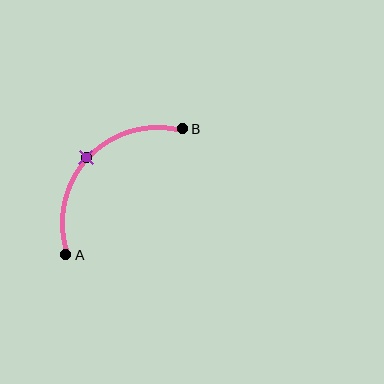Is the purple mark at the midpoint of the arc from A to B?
Yes. The purple mark lies on the arc at equal arc-length from both A and B — it is the arc midpoint.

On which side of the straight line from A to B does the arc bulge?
The arc bulges above and to the left of the straight line connecting A and B.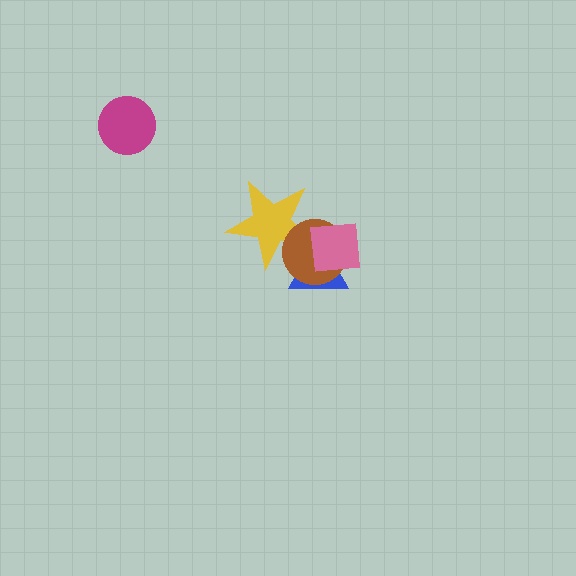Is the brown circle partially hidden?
Yes, it is partially covered by another shape.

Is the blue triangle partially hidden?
Yes, it is partially covered by another shape.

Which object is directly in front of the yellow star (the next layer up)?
The blue triangle is directly in front of the yellow star.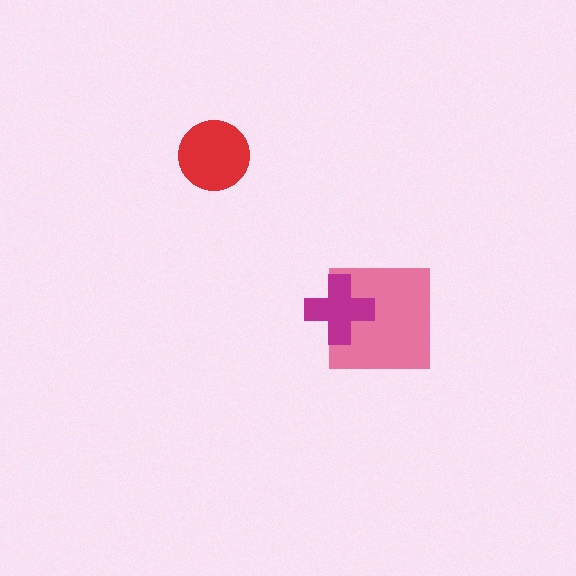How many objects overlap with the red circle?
0 objects overlap with the red circle.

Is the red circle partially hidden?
No, no other shape covers it.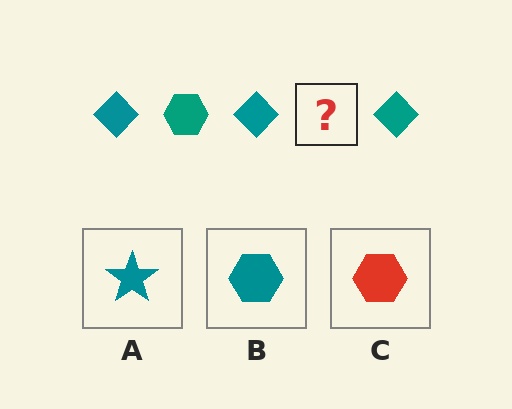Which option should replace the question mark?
Option B.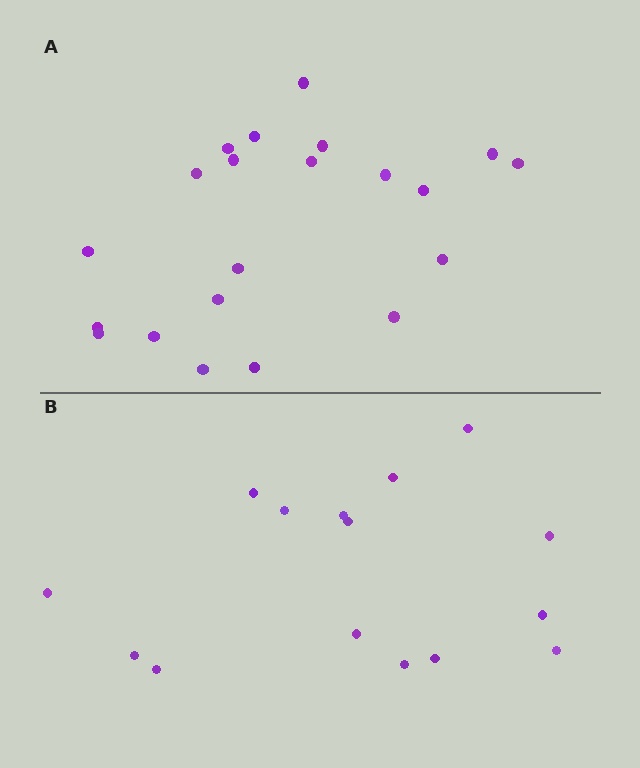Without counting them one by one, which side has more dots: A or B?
Region A (the top region) has more dots.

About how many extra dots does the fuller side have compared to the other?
Region A has about 6 more dots than region B.